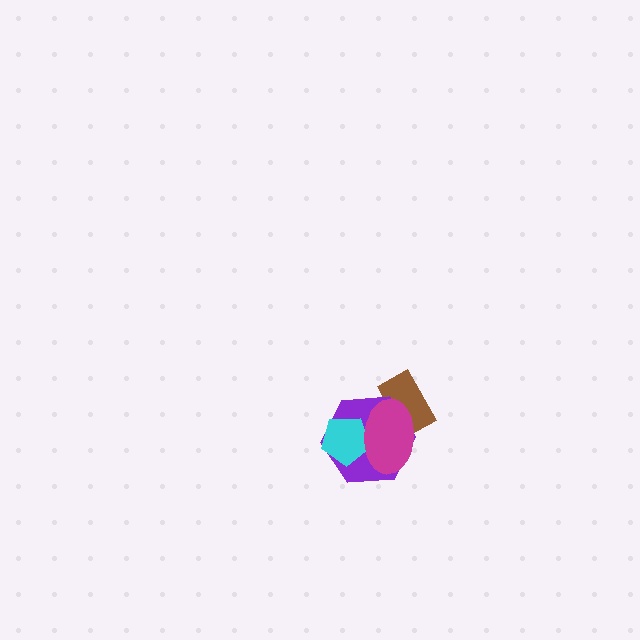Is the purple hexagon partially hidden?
Yes, it is partially covered by another shape.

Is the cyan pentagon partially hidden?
Yes, it is partially covered by another shape.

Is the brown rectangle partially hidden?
Yes, it is partially covered by another shape.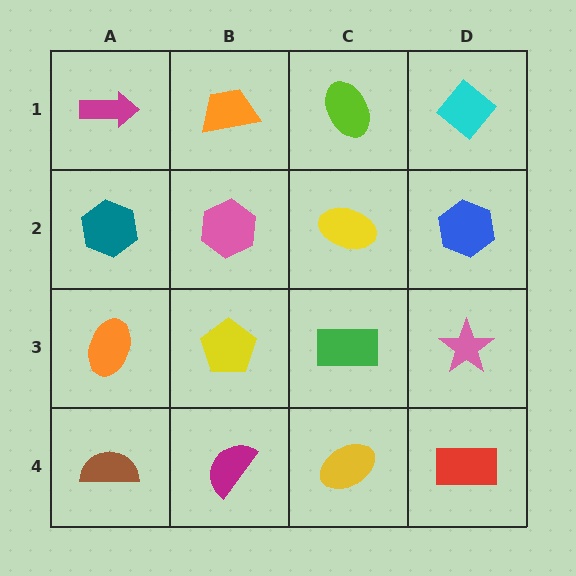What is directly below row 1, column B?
A pink hexagon.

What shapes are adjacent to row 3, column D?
A blue hexagon (row 2, column D), a red rectangle (row 4, column D), a green rectangle (row 3, column C).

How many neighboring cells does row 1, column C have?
3.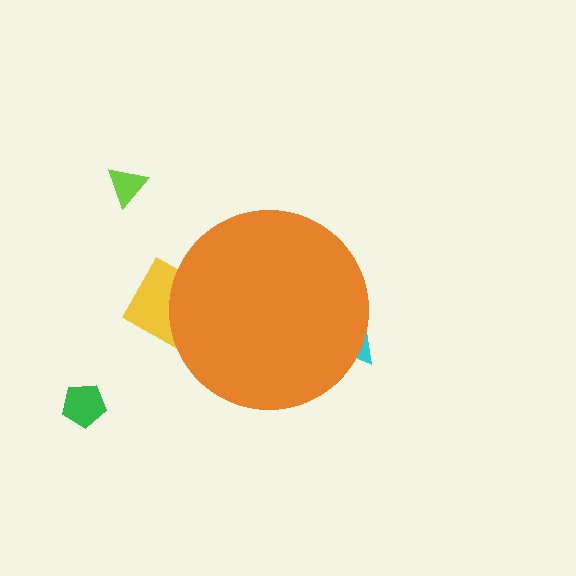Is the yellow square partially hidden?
Yes, the yellow square is partially hidden behind the orange circle.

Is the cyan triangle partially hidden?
Yes, the cyan triangle is partially hidden behind the orange circle.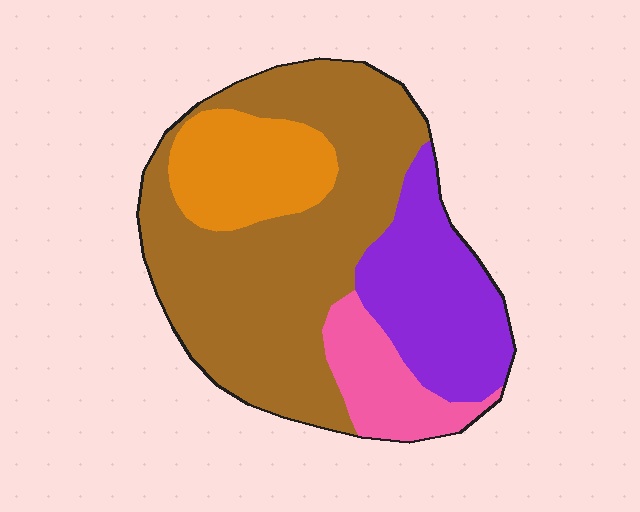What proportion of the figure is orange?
Orange takes up about one sixth (1/6) of the figure.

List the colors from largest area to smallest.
From largest to smallest: brown, purple, orange, pink.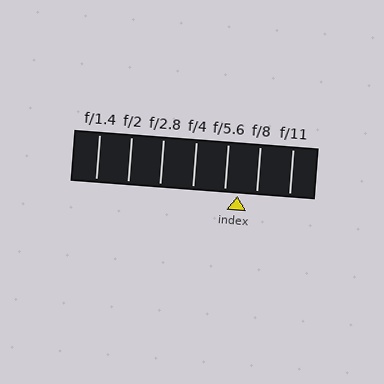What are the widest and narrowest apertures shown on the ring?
The widest aperture shown is f/1.4 and the narrowest is f/11.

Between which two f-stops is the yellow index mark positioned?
The index mark is between f/5.6 and f/8.